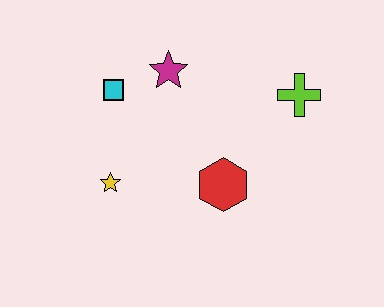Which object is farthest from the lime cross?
The yellow star is farthest from the lime cross.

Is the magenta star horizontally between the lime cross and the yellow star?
Yes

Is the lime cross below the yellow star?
No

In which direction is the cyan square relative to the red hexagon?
The cyan square is to the left of the red hexagon.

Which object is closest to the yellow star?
The cyan square is closest to the yellow star.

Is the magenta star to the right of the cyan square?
Yes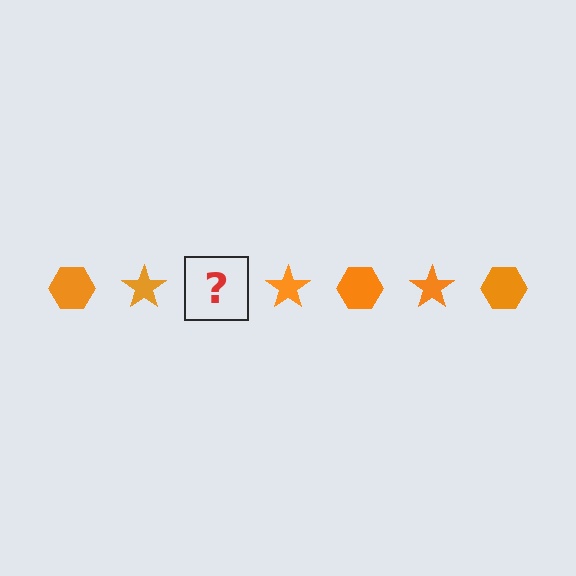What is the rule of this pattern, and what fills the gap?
The rule is that the pattern cycles through hexagon, star shapes in orange. The gap should be filled with an orange hexagon.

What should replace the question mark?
The question mark should be replaced with an orange hexagon.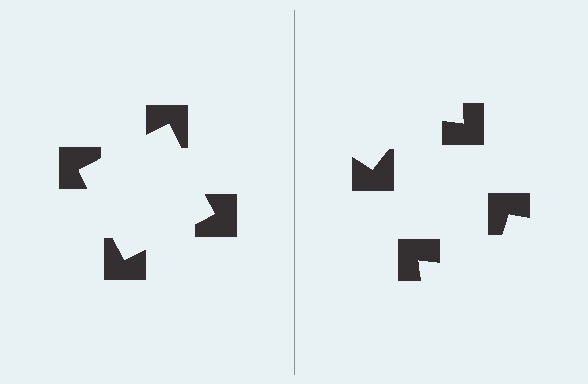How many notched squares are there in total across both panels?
8 — 4 on each side.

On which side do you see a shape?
An illusory square appears on the left side. On the right side the wedge cuts are rotated, so no coherent shape forms.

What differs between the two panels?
The notched squares are positioned identically on both sides; only the wedge orientations differ. On the left they align to a square; on the right they are misaligned.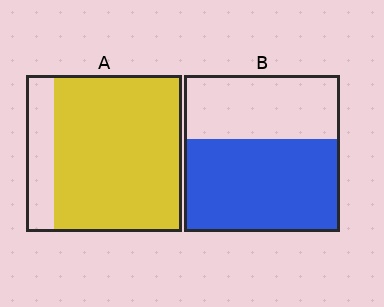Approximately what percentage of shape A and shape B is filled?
A is approximately 80% and B is approximately 60%.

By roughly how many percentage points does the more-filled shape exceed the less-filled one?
By roughly 25 percentage points (A over B).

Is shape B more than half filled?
Yes.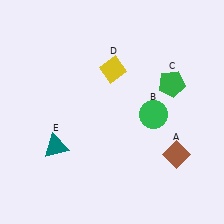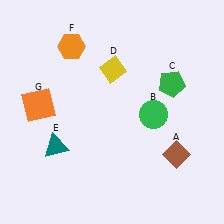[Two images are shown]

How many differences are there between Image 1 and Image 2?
There are 2 differences between the two images.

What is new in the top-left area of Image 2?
An orange square (G) was added in the top-left area of Image 2.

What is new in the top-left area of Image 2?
An orange hexagon (F) was added in the top-left area of Image 2.